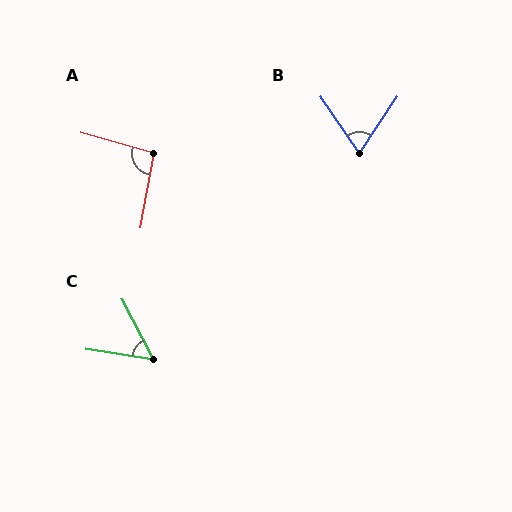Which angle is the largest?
A, at approximately 95 degrees.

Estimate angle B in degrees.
Approximately 68 degrees.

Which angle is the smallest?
C, at approximately 54 degrees.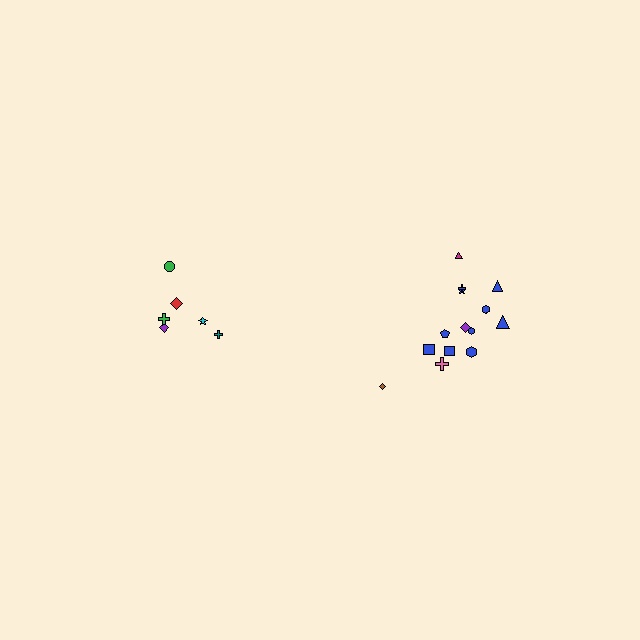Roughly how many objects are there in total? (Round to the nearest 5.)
Roughly 20 objects in total.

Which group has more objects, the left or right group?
The right group.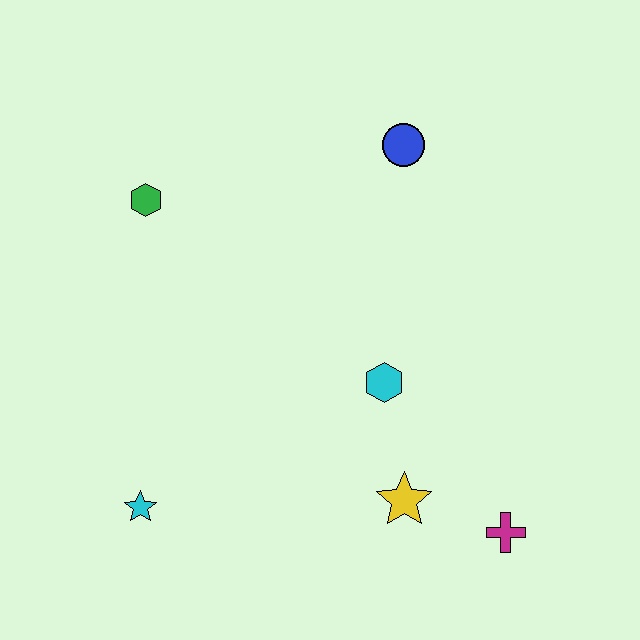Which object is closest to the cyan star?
The yellow star is closest to the cyan star.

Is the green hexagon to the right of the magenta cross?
No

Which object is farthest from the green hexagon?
The magenta cross is farthest from the green hexagon.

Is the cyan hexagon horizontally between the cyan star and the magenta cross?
Yes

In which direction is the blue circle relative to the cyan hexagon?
The blue circle is above the cyan hexagon.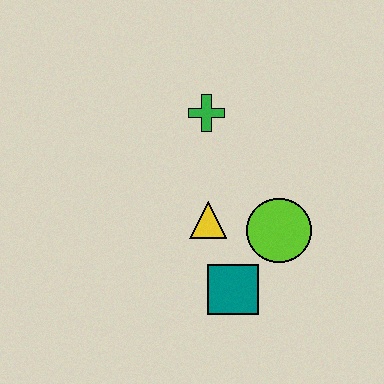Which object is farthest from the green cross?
The teal square is farthest from the green cross.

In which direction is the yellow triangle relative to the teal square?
The yellow triangle is above the teal square.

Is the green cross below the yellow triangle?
No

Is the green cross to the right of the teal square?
No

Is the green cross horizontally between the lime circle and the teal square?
No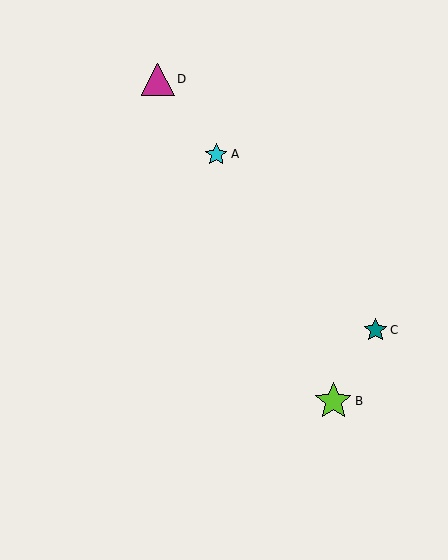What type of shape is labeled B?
Shape B is a lime star.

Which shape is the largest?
The lime star (labeled B) is the largest.